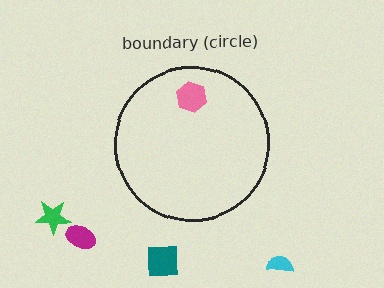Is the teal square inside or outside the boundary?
Outside.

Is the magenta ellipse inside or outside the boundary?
Outside.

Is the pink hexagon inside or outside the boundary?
Inside.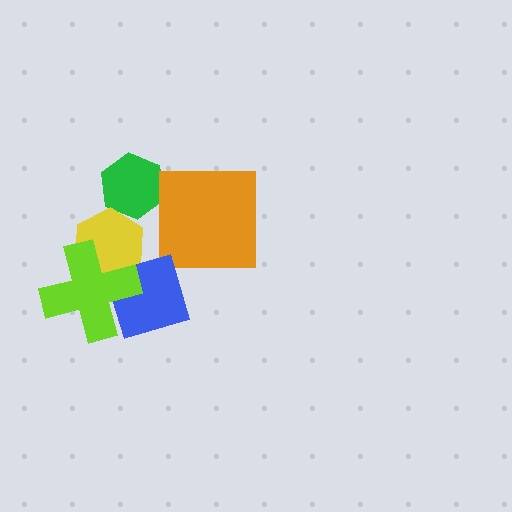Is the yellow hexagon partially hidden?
Yes, it is partially covered by another shape.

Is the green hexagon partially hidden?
Yes, it is partially covered by another shape.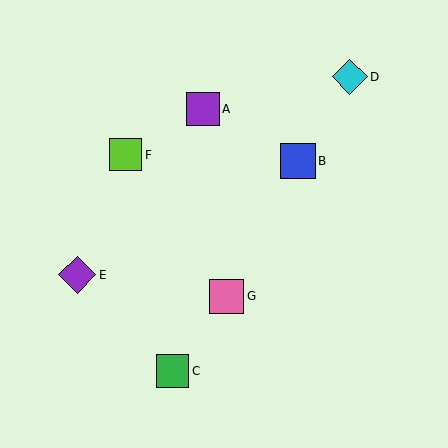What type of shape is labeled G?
Shape G is a pink square.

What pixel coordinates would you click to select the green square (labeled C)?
Click at (173, 371) to select the green square C.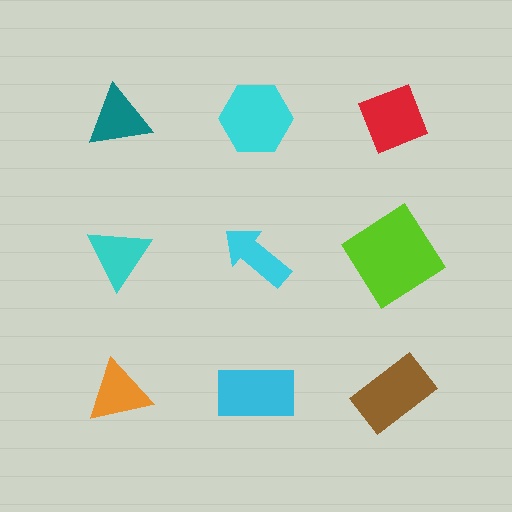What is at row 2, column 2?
A cyan arrow.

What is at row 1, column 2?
A cyan hexagon.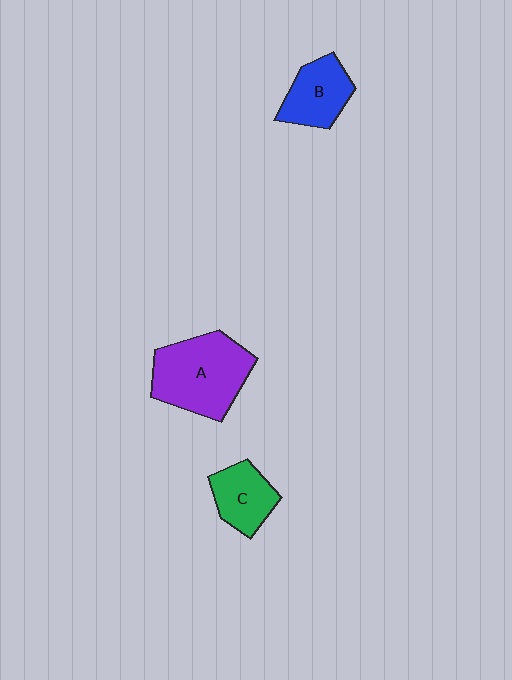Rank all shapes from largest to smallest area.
From largest to smallest: A (purple), B (blue), C (green).